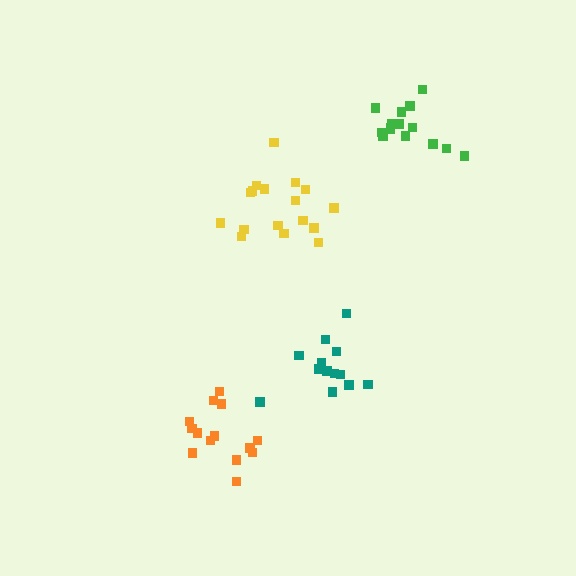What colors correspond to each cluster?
The clusters are colored: green, yellow, orange, teal.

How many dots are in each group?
Group 1: 15 dots, Group 2: 17 dots, Group 3: 14 dots, Group 4: 13 dots (59 total).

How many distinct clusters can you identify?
There are 4 distinct clusters.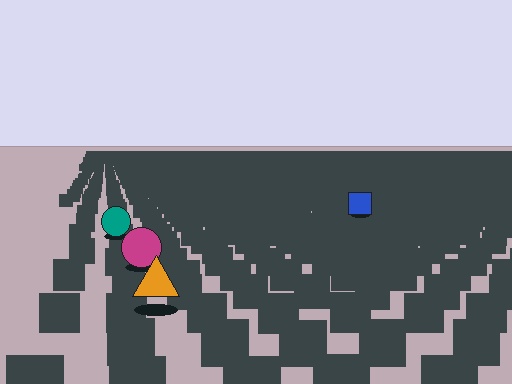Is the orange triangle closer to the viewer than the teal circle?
Yes. The orange triangle is closer — you can tell from the texture gradient: the ground texture is coarser near it.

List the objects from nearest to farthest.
From nearest to farthest: the orange triangle, the magenta circle, the teal circle, the blue square.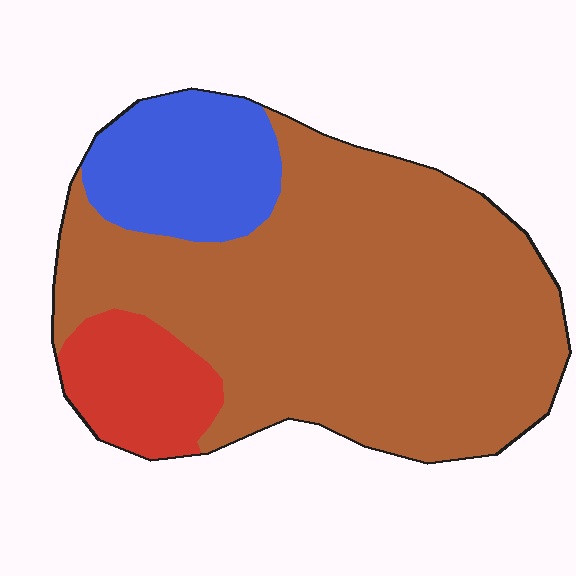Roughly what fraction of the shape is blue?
Blue takes up less than a quarter of the shape.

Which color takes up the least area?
Red, at roughly 10%.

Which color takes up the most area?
Brown, at roughly 70%.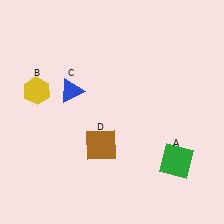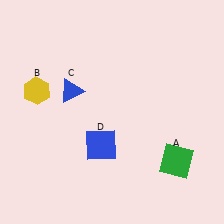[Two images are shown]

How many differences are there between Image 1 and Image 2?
There is 1 difference between the two images.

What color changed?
The square (D) changed from brown in Image 1 to blue in Image 2.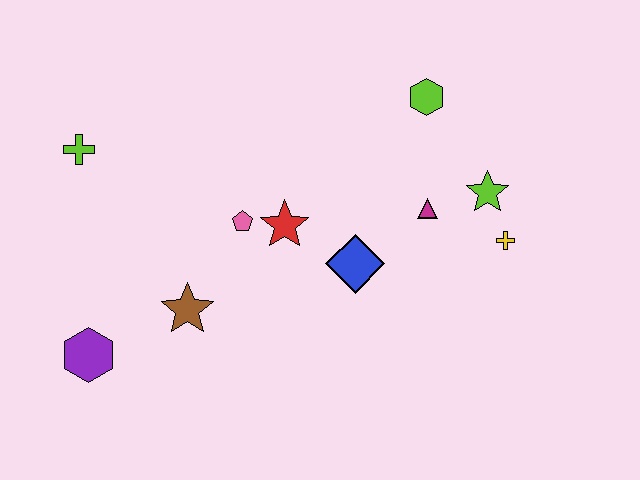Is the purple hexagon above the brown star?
No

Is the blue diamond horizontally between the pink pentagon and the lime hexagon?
Yes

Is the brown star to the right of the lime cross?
Yes